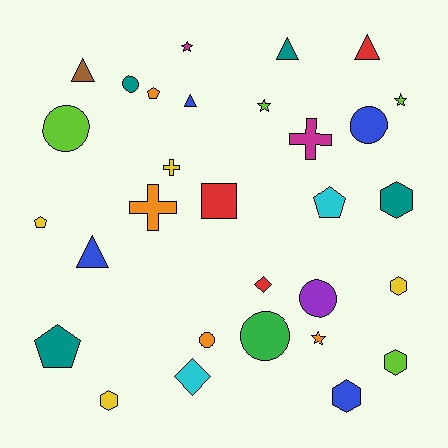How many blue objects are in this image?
There are 4 blue objects.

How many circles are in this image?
There are 6 circles.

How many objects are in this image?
There are 30 objects.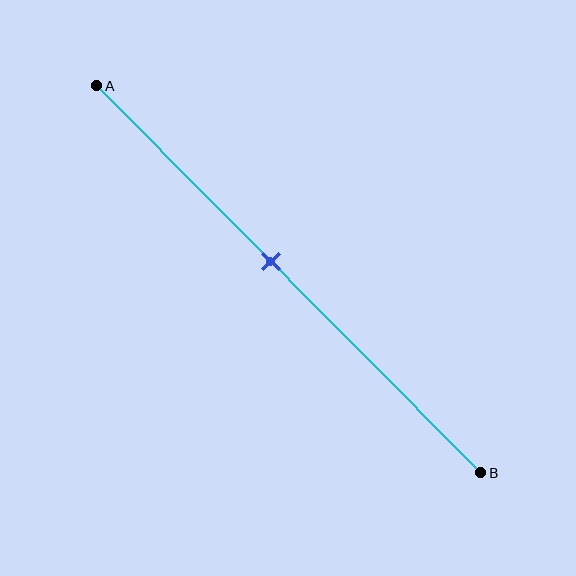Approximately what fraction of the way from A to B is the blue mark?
The blue mark is approximately 45% of the way from A to B.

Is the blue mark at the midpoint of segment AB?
No, the mark is at about 45% from A, not at the 50% midpoint.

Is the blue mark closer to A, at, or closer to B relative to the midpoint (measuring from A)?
The blue mark is closer to point A than the midpoint of segment AB.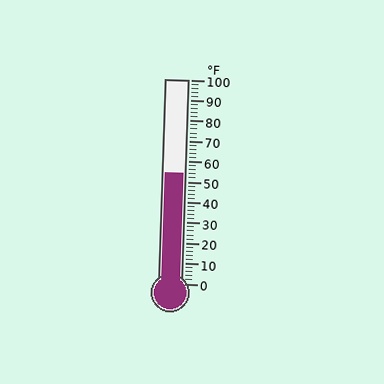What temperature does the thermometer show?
The thermometer shows approximately 54°F.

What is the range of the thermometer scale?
The thermometer scale ranges from 0°F to 100°F.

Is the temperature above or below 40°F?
The temperature is above 40°F.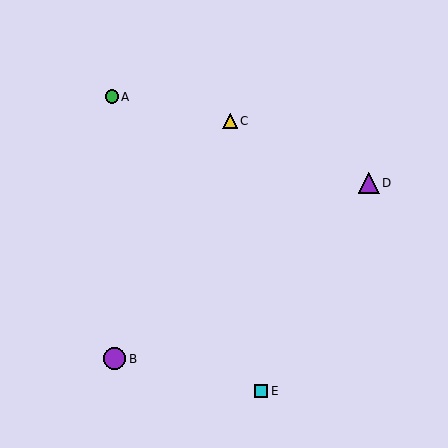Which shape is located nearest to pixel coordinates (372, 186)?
The purple triangle (labeled D) at (369, 183) is nearest to that location.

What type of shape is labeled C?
Shape C is a yellow triangle.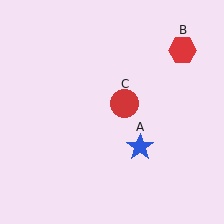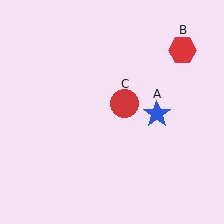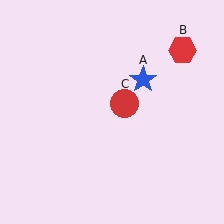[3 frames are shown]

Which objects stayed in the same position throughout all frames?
Red hexagon (object B) and red circle (object C) remained stationary.